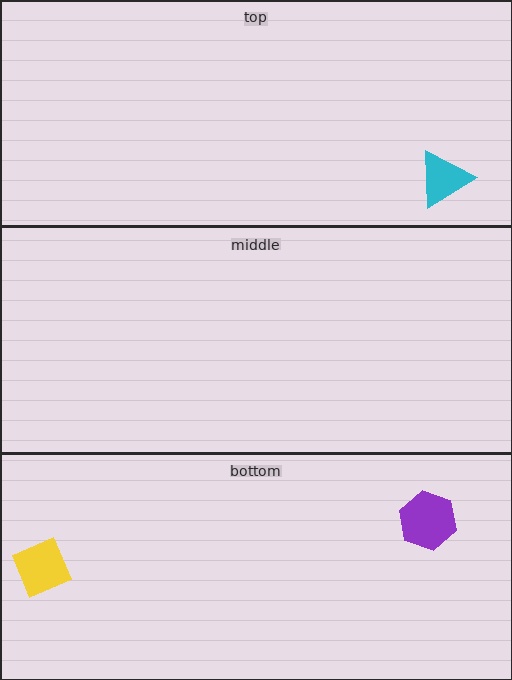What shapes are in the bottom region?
The purple hexagon, the yellow square.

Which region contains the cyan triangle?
The top region.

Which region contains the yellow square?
The bottom region.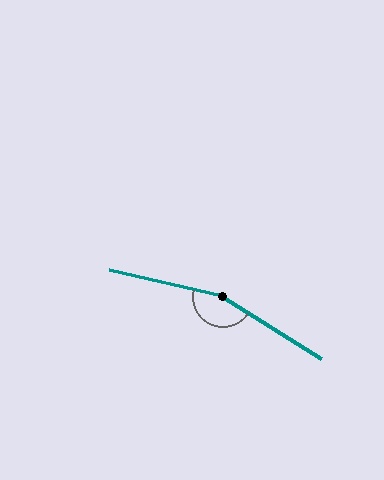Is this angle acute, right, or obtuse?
It is obtuse.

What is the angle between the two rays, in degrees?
Approximately 161 degrees.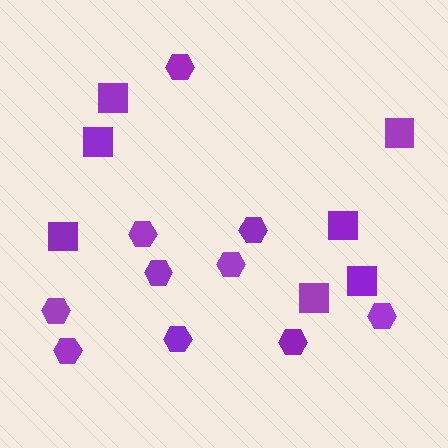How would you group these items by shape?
There are 2 groups: one group of squares (7) and one group of hexagons (10).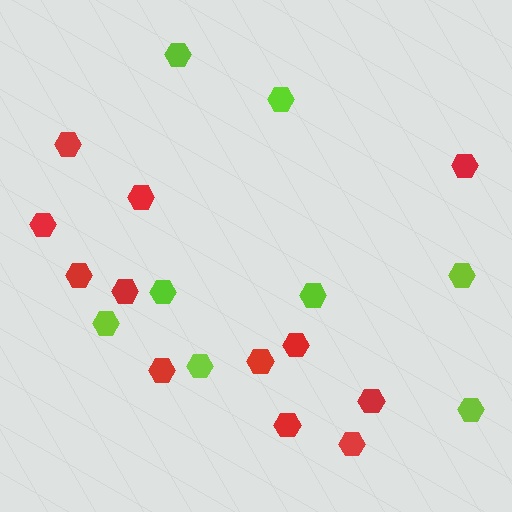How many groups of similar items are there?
There are 2 groups: one group of lime hexagons (8) and one group of red hexagons (12).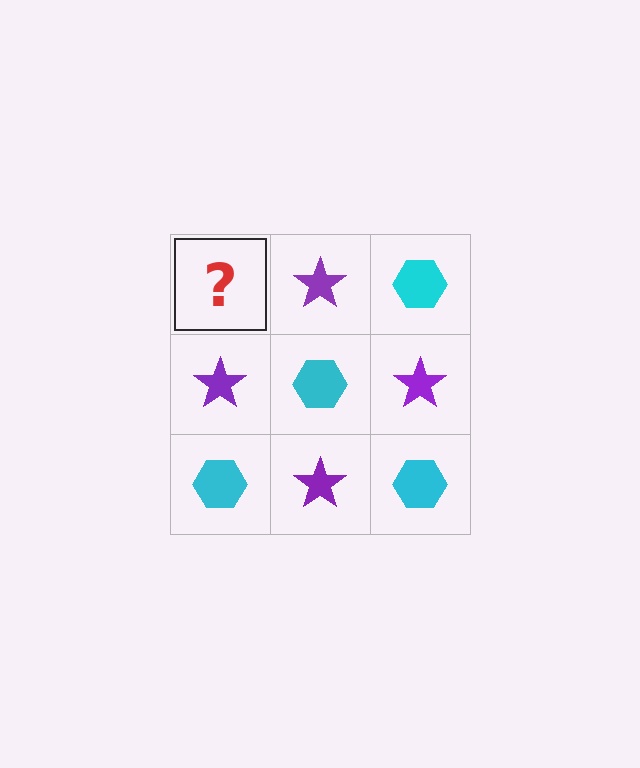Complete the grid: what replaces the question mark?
The question mark should be replaced with a cyan hexagon.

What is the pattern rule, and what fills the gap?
The rule is that it alternates cyan hexagon and purple star in a checkerboard pattern. The gap should be filled with a cyan hexagon.